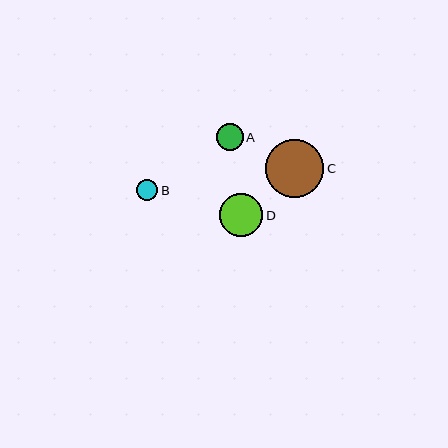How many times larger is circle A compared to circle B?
Circle A is approximately 1.3 times the size of circle B.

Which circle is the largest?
Circle C is the largest with a size of approximately 58 pixels.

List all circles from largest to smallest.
From largest to smallest: C, D, A, B.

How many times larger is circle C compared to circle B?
Circle C is approximately 2.8 times the size of circle B.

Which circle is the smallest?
Circle B is the smallest with a size of approximately 21 pixels.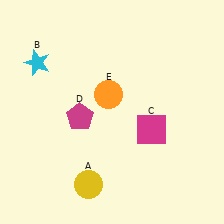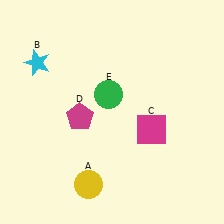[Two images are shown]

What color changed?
The circle (E) changed from orange in Image 1 to green in Image 2.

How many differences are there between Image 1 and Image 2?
There is 1 difference between the two images.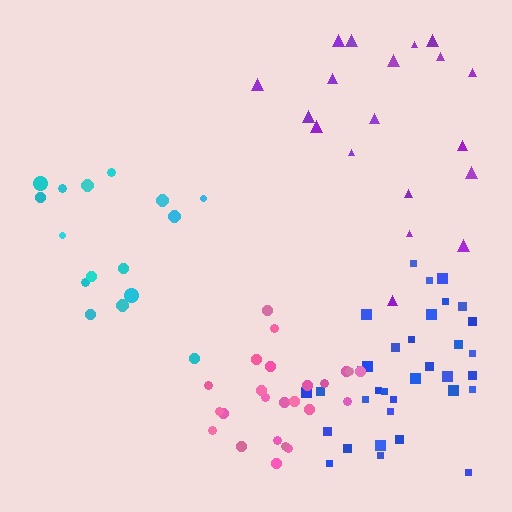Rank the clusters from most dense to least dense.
pink, blue, purple, cyan.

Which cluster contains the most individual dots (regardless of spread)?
Blue (34).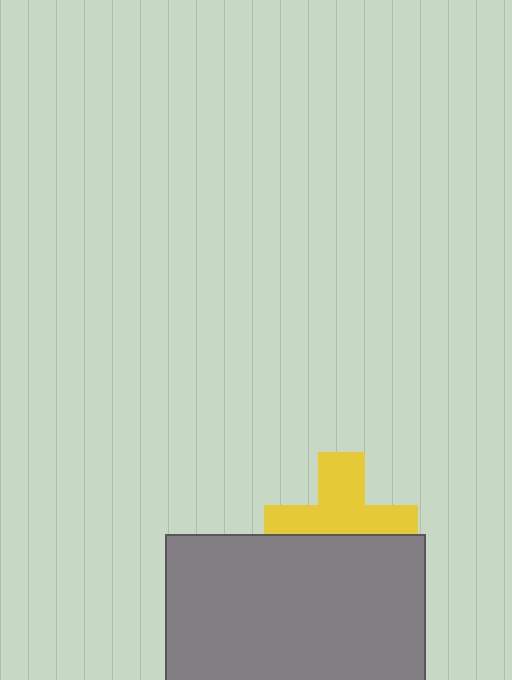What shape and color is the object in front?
The object in front is a gray rectangle.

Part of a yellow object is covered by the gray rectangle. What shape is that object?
It is a cross.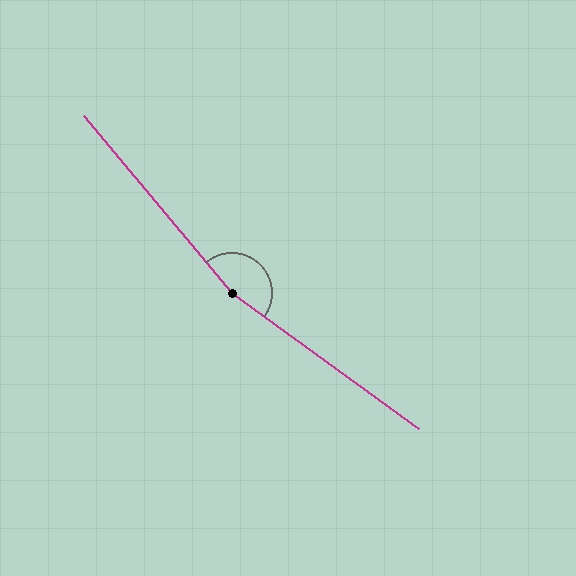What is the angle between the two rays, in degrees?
Approximately 166 degrees.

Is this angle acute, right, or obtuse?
It is obtuse.